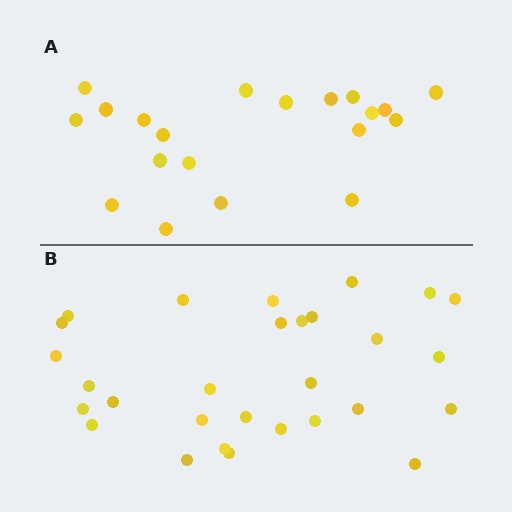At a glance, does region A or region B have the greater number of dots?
Region B (the bottom region) has more dots.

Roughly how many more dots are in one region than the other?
Region B has roughly 8 or so more dots than region A.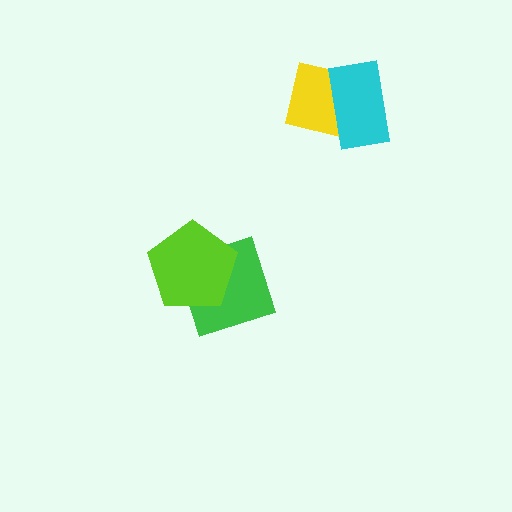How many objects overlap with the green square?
1 object overlaps with the green square.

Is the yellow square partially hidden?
Yes, it is partially covered by another shape.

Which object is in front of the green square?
The lime pentagon is in front of the green square.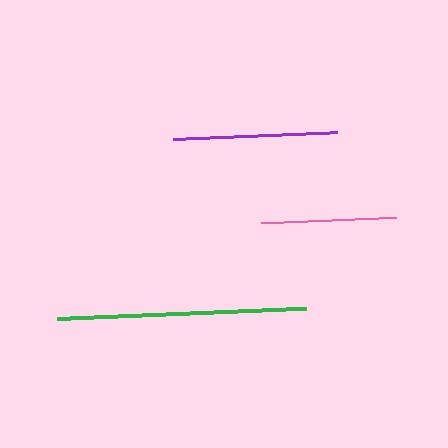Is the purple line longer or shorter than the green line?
The green line is longer than the purple line.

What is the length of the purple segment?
The purple segment is approximately 164 pixels long.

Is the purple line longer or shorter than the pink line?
The purple line is longer than the pink line.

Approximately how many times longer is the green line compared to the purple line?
The green line is approximately 1.5 times the length of the purple line.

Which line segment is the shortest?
The pink line is the shortest at approximately 135 pixels.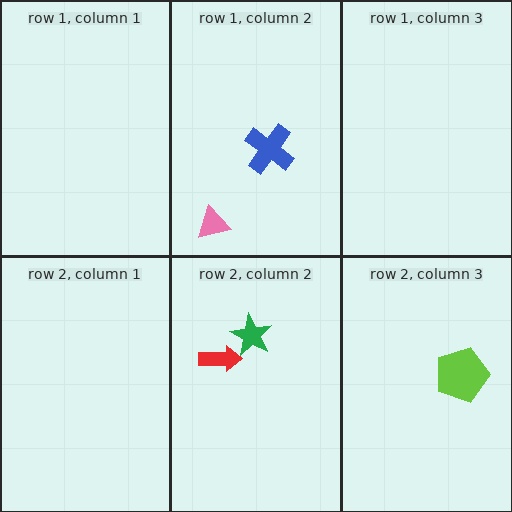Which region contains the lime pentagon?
The row 2, column 3 region.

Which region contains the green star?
The row 2, column 2 region.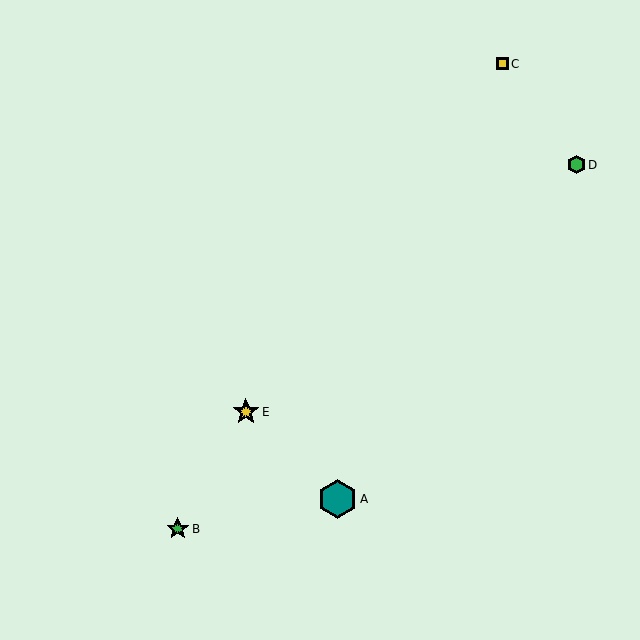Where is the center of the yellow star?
The center of the yellow star is at (246, 412).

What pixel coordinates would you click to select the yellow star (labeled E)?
Click at (246, 412) to select the yellow star E.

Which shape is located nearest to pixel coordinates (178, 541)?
The green star (labeled B) at (178, 529) is nearest to that location.